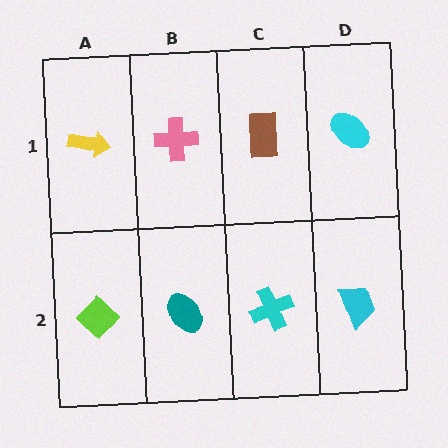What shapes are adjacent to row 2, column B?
A pink cross (row 1, column B), a lime diamond (row 2, column A), a cyan cross (row 2, column C).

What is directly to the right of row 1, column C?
A cyan ellipse.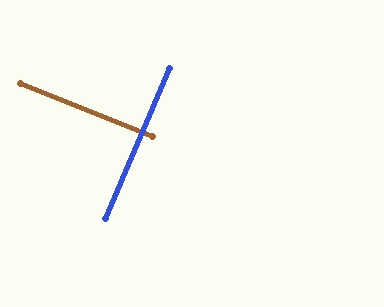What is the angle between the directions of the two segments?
Approximately 89 degrees.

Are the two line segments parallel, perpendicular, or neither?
Perpendicular — they meet at approximately 89°.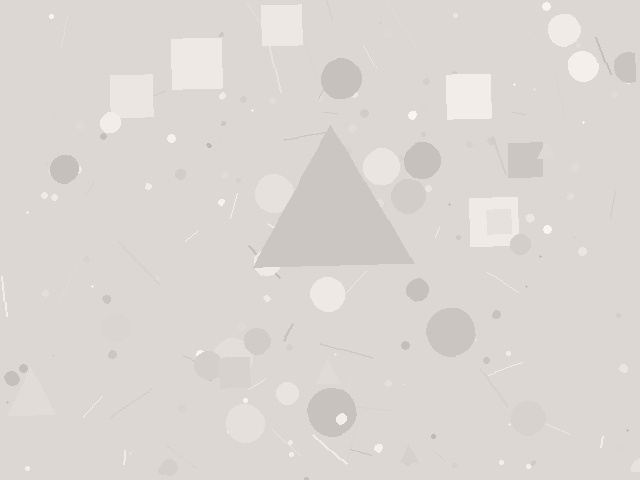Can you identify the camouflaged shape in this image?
The camouflaged shape is a triangle.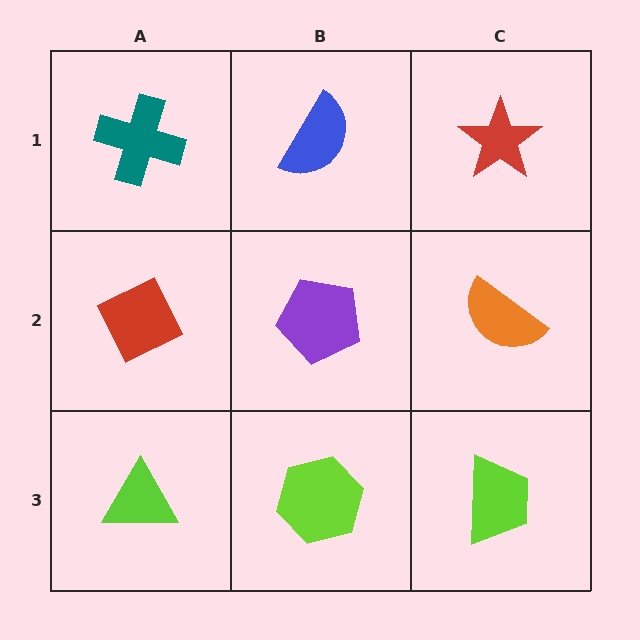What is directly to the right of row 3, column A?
A lime hexagon.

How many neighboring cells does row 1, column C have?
2.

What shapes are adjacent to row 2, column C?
A red star (row 1, column C), a lime trapezoid (row 3, column C), a purple pentagon (row 2, column B).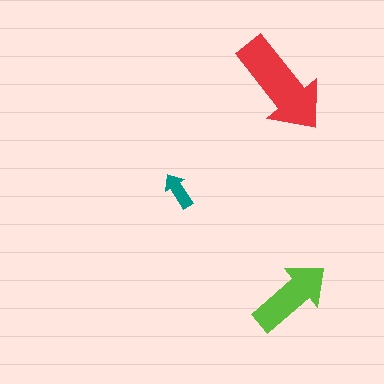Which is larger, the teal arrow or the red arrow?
The red one.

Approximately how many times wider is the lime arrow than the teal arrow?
About 2 times wider.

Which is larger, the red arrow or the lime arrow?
The red one.